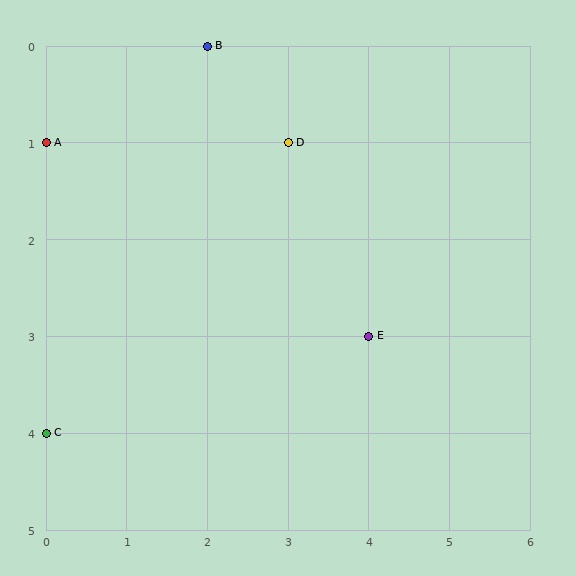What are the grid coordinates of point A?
Point A is at grid coordinates (0, 1).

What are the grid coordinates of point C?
Point C is at grid coordinates (0, 4).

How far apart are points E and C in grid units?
Points E and C are 4 columns and 1 row apart (about 4.1 grid units diagonally).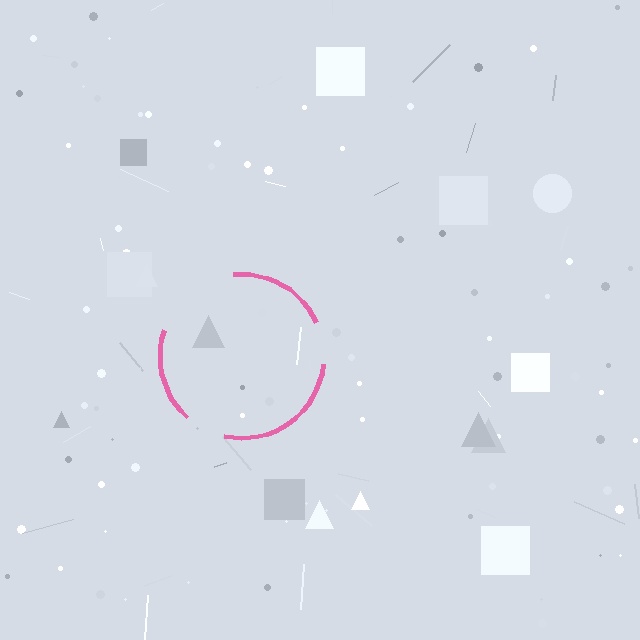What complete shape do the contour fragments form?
The contour fragments form a circle.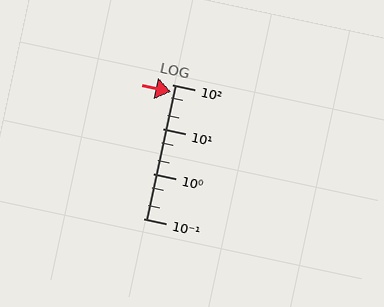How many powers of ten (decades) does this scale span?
The scale spans 3 decades, from 0.1 to 100.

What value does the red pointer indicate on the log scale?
The pointer indicates approximately 70.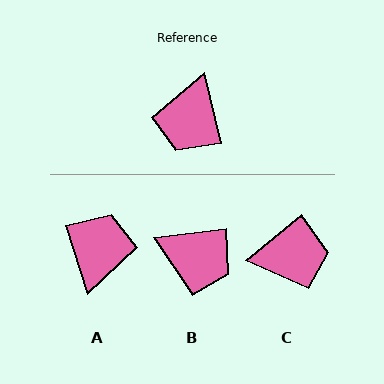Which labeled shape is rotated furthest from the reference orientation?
A, about 176 degrees away.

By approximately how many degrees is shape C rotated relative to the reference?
Approximately 116 degrees counter-clockwise.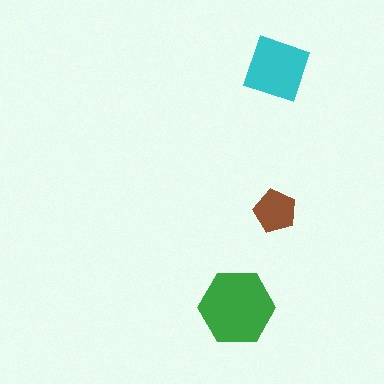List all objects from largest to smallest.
The green hexagon, the cyan diamond, the brown pentagon.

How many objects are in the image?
There are 3 objects in the image.